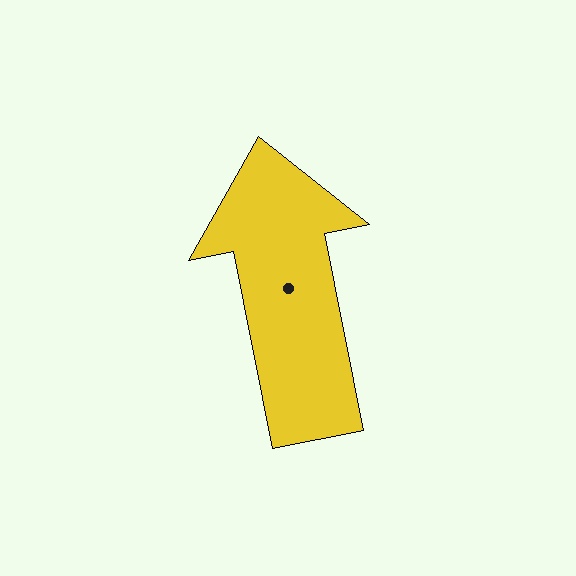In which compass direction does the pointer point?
North.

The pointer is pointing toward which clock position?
Roughly 12 o'clock.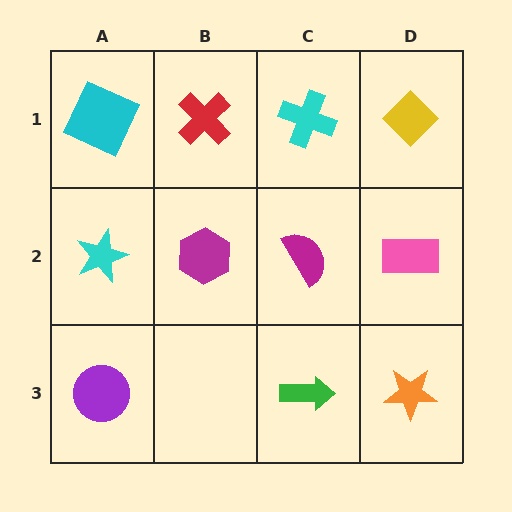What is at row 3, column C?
A green arrow.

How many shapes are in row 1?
4 shapes.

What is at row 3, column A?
A purple circle.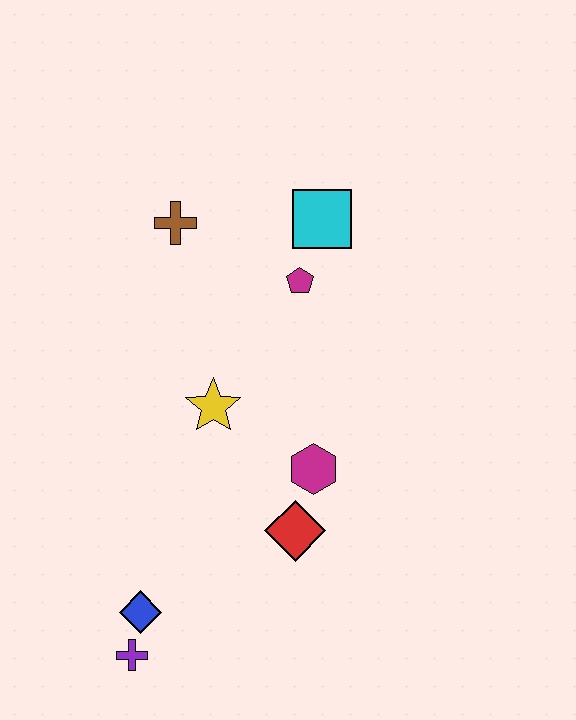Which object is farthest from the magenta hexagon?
The brown cross is farthest from the magenta hexagon.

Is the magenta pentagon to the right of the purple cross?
Yes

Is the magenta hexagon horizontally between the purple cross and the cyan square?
Yes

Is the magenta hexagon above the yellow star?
No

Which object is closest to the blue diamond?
The purple cross is closest to the blue diamond.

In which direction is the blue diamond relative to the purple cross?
The blue diamond is above the purple cross.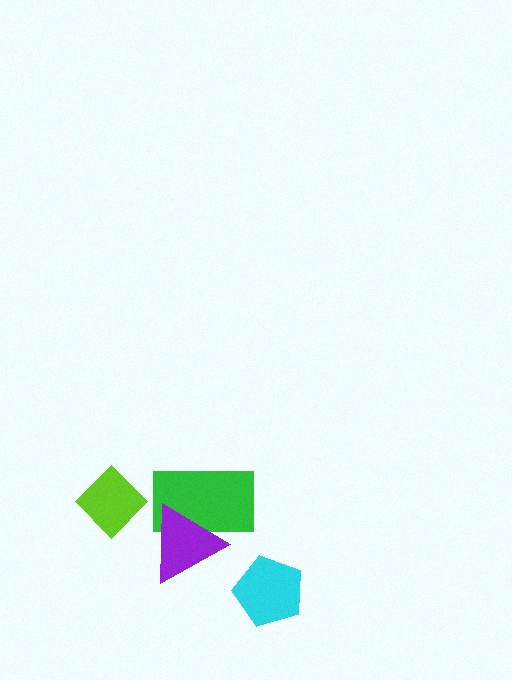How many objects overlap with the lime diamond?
0 objects overlap with the lime diamond.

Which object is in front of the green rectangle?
The purple triangle is in front of the green rectangle.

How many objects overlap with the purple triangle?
1 object overlaps with the purple triangle.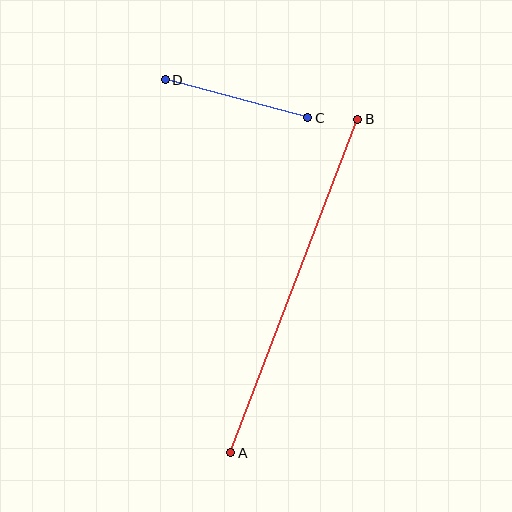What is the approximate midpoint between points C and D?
The midpoint is at approximately (236, 99) pixels.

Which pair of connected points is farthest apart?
Points A and B are farthest apart.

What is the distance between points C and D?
The distance is approximately 148 pixels.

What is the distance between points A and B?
The distance is approximately 357 pixels.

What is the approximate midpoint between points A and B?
The midpoint is at approximately (294, 286) pixels.